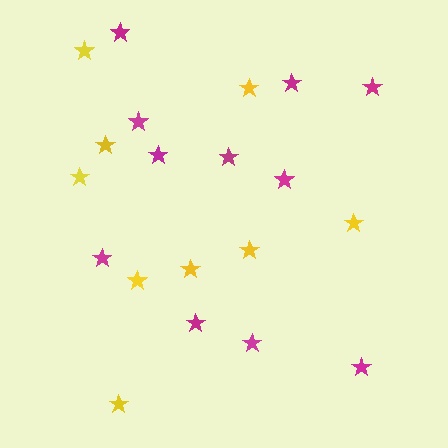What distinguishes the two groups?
There are 2 groups: one group of yellow stars (9) and one group of magenta stars (11).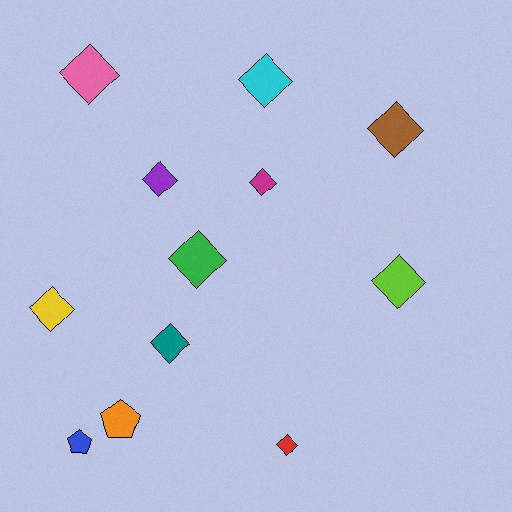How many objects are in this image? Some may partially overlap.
There are 12 objects.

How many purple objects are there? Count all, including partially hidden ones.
There is 1 purple object.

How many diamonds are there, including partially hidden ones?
There are 10 diamonds.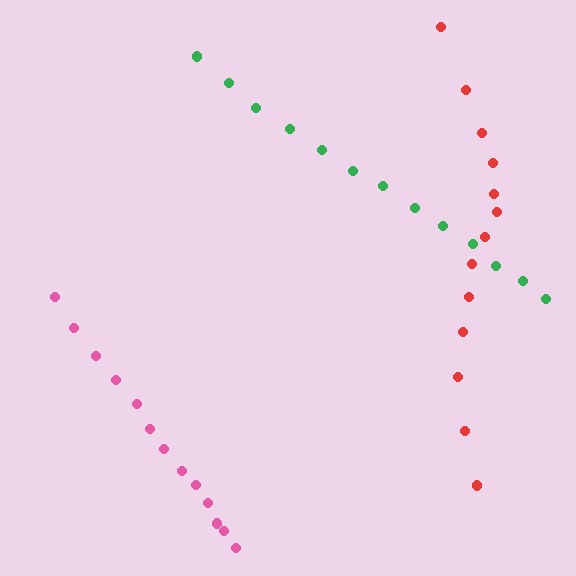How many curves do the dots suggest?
There are 3 distinct paths.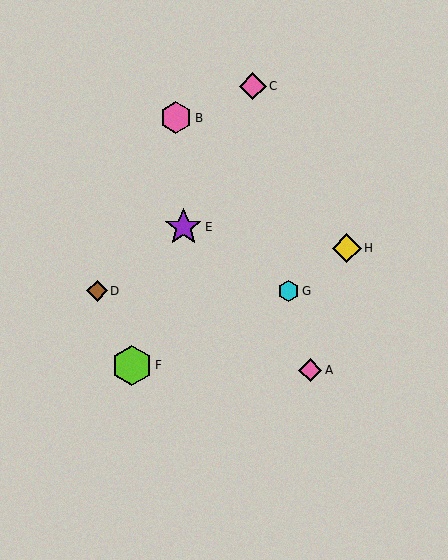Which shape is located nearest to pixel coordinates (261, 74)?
The pink diamond (labeled C) at (253, 86) is nearest to that location.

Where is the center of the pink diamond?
The center of the pink diamond is at (310, 370).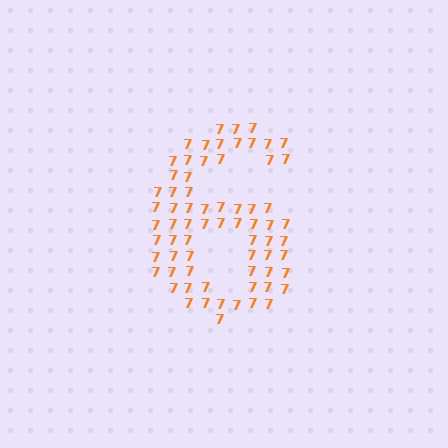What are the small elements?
The small elements are digit 7's.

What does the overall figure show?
The overall figure shows the digit 6.